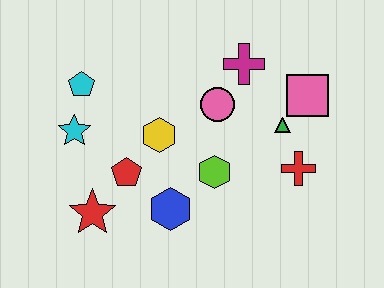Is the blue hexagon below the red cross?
Yes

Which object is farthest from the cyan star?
The pink square is farthest from the cyan star.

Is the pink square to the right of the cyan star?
Yes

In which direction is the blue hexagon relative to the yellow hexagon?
The blue hexagon is below the yellow hexagon.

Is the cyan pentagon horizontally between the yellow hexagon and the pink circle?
No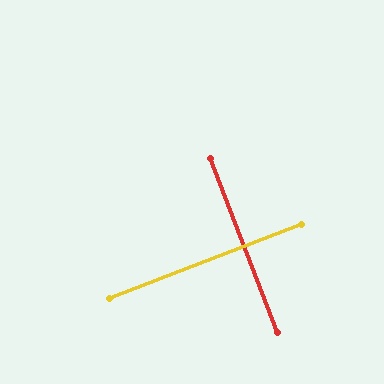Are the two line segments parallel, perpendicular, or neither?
Perpendicular — they meet at approximately 90°.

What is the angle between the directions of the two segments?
Approximately 90 degrees.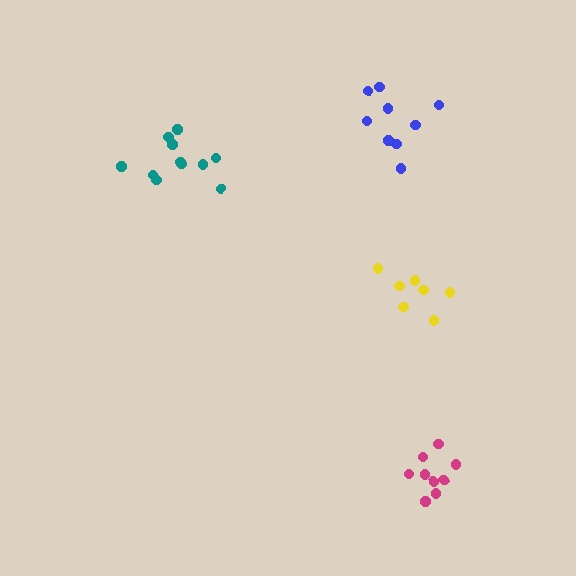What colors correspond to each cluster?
The clusters are colored: magenta, teal, yellow, blue.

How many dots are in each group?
Group 1: 9 dots, Group 2: 11 dots, Group 3: 7 dots, Group 4: 9 dots (36 total).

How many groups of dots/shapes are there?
There are 4 groups.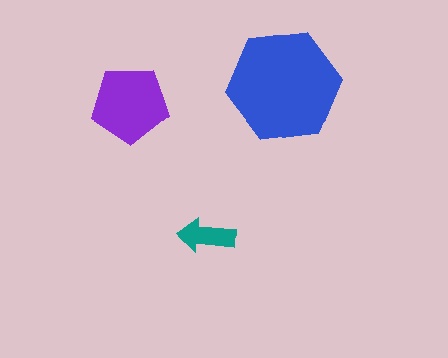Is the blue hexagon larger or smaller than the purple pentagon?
Larger.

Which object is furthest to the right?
The blue hexagon is rightmost.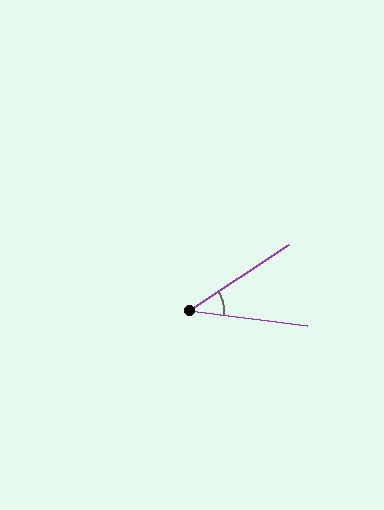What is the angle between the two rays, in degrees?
Approximately 40 degrees.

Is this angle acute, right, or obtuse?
It is acute.